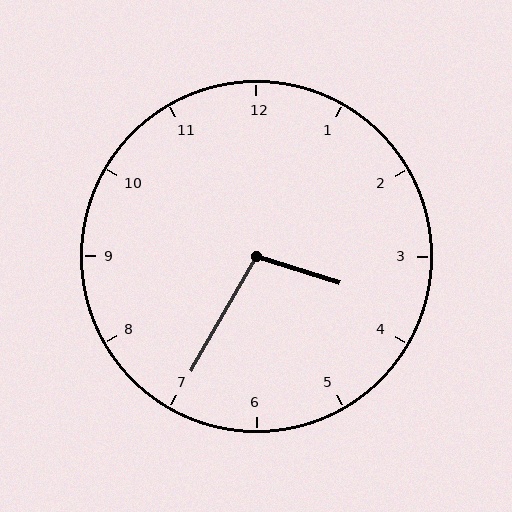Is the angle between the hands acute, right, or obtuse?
It is obtuse.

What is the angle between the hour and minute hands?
Approximately 102 degrees.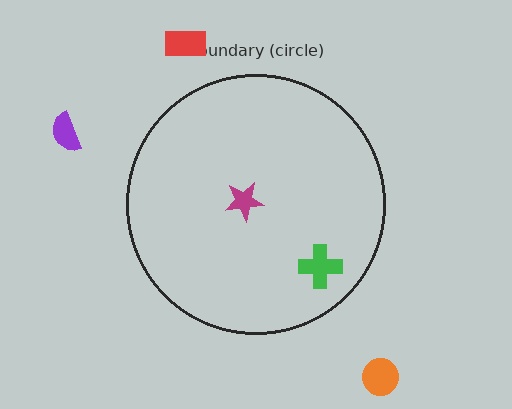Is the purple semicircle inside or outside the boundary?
Outside.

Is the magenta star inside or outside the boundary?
Inside.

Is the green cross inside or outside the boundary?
Inside.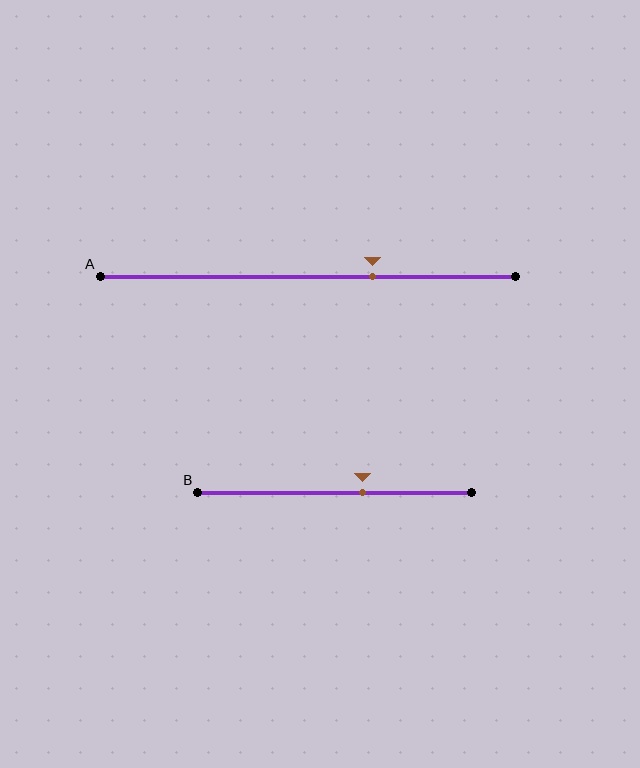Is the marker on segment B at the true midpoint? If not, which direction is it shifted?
No, the marker on segment B is shifted to the right by about 10% of the segment length.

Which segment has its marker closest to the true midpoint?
Segment B has its marker closest to the true midpoint.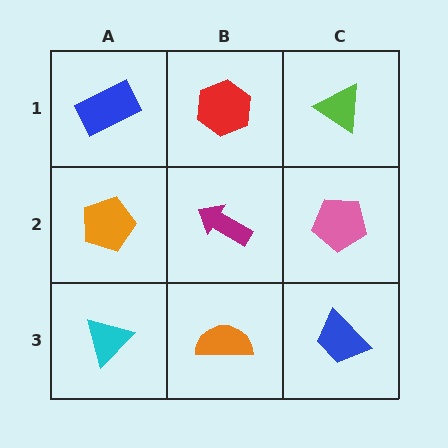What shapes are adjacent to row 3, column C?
A pink pentagon (row 2, column C), an orange semicircle (row 3, column B).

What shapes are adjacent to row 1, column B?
A magenta arrow (row 2, column B), a blue rectangle (row 1, column A), a lime triangle (row 1, column C).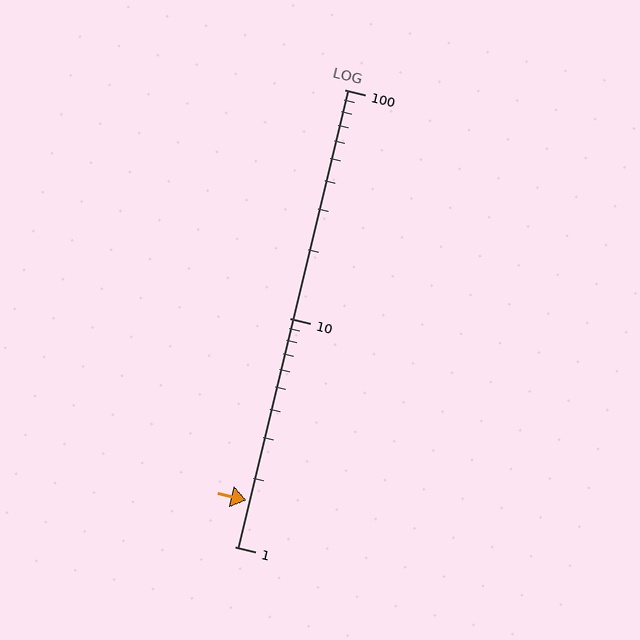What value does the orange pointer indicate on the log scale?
The pointer indicates approximately 1.6.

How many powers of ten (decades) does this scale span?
The scale spans 2 decades, from 1 to 100.